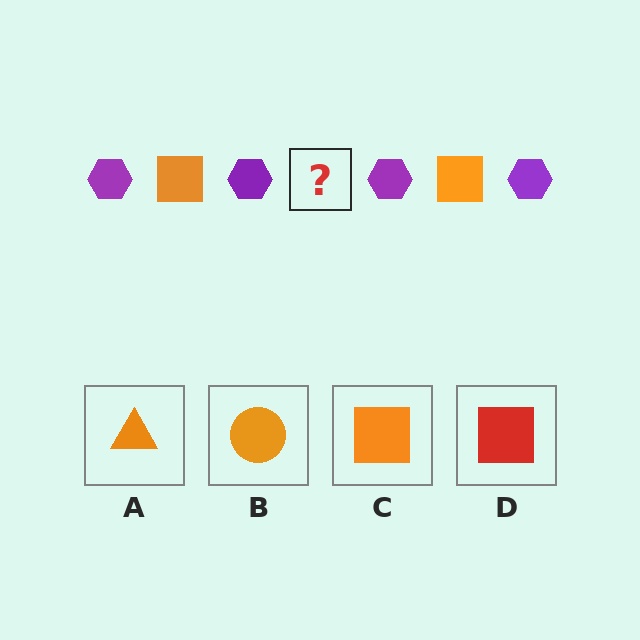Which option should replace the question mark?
Option C.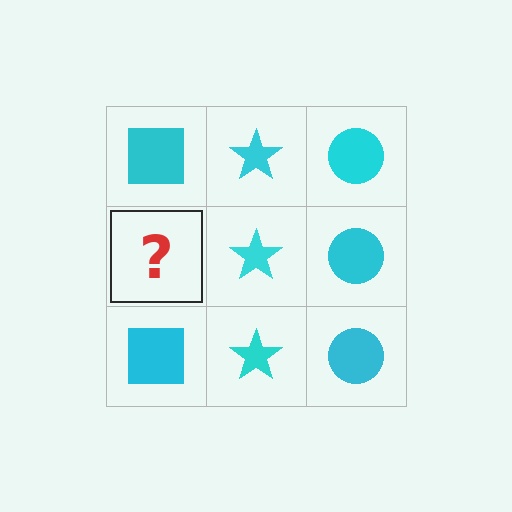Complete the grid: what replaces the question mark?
The question mark should be replaced with a cyan square.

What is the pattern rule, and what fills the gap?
The rule is that each column has a consistent shape. The gap should be filled with a cyan square.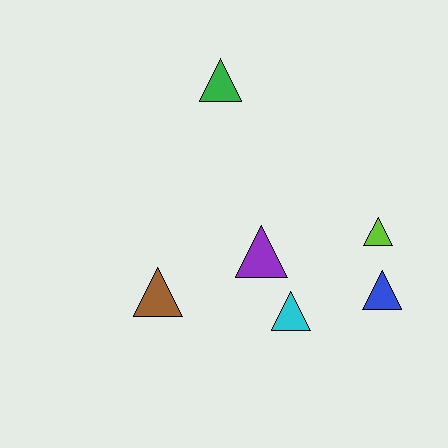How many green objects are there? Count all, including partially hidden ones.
There is 1 green object.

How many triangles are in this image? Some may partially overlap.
There are 6 triangles.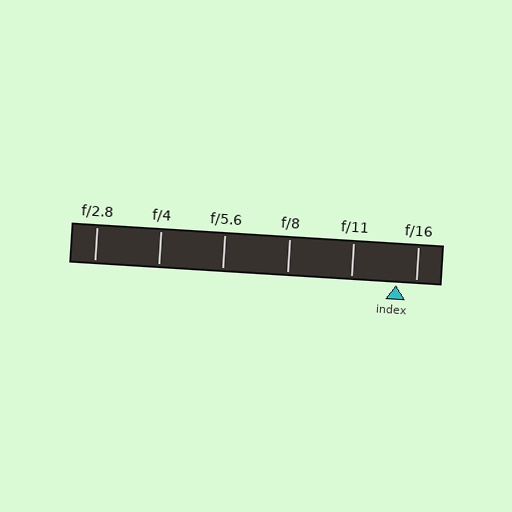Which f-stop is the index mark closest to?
The index mark is closest to f/16.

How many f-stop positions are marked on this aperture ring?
There are 6 f-stop positions marked.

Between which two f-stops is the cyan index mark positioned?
The index mark is between f/11 and f/16.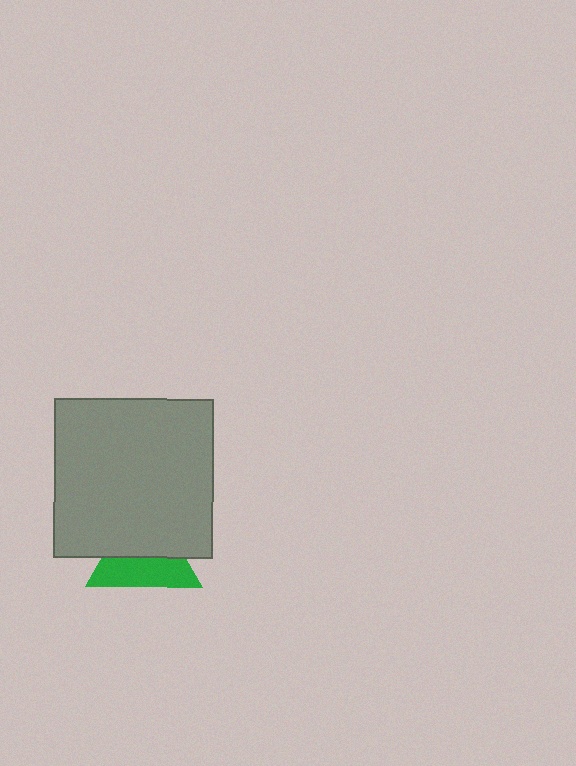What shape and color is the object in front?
The object in front is a gray square.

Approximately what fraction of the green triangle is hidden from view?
Roughly 53% of the green triangle is hidden behind the gray square.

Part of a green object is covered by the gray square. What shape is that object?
It is a triangle.